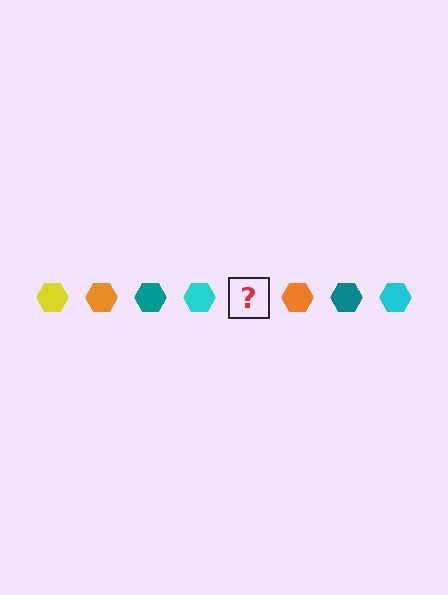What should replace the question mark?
The question mark should be replaced with a yellow hexagon.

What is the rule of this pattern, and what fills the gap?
The rule is that the pattern cycles through yellow, orange, teal, cyan hexagons. The gap should be filled with a yellow hexagon.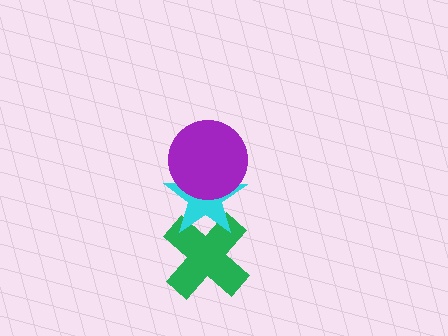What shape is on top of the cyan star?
The purple circle is on top of the cyan star.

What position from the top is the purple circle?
The purple circle is 1st from the top.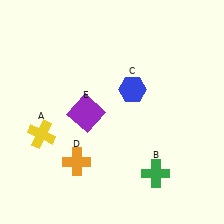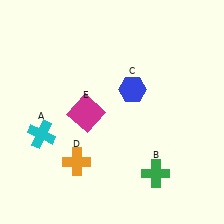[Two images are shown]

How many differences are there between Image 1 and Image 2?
There are 2 differences between the two images.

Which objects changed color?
A changed from yellow to cyan. E changed from purple to magenta.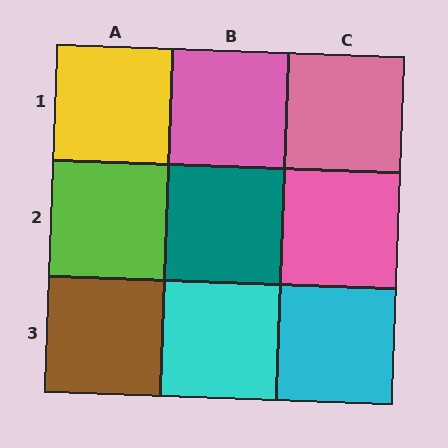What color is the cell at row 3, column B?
Cyan.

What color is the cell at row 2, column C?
Pink.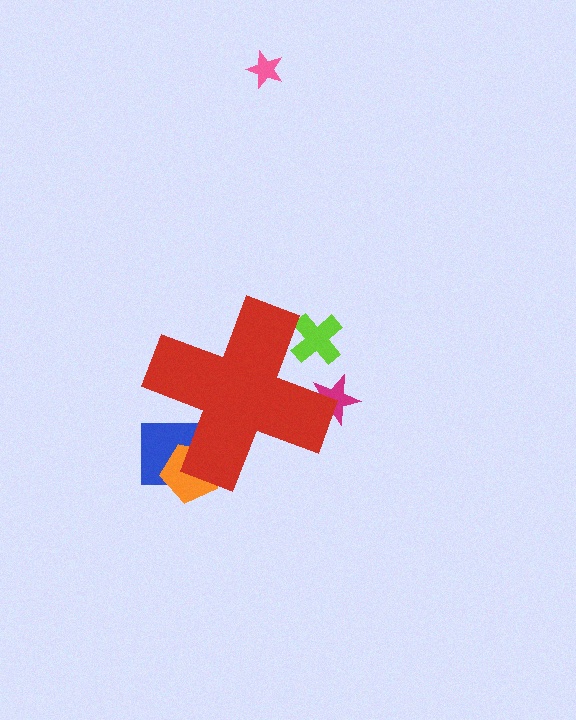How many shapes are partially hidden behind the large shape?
4 shapes are partially hidden.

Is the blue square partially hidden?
Yes, the blue square is partially hidden behind the red cross.